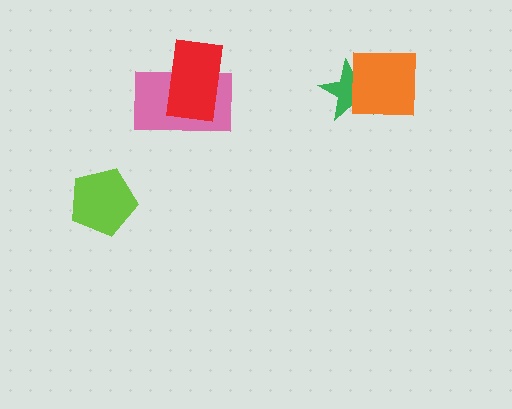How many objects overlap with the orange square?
1 object overlaps with the orange square.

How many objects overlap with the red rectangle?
1 object overlaps with the red rectangle.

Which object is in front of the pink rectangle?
The red rectangle is in front of the pink rectangle.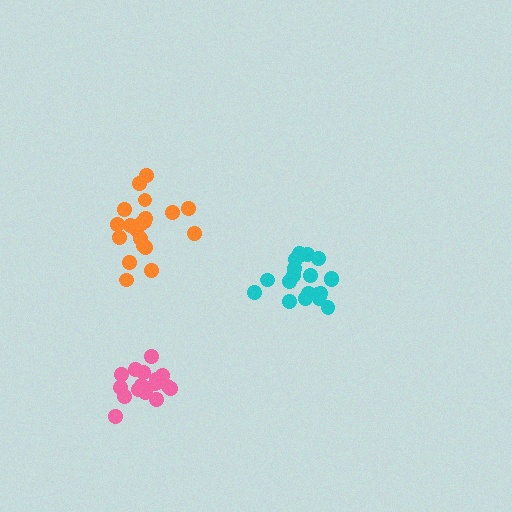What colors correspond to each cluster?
The clusters are colored: cyan, orange, pink.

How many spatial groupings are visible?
There are 3 spatial groupings.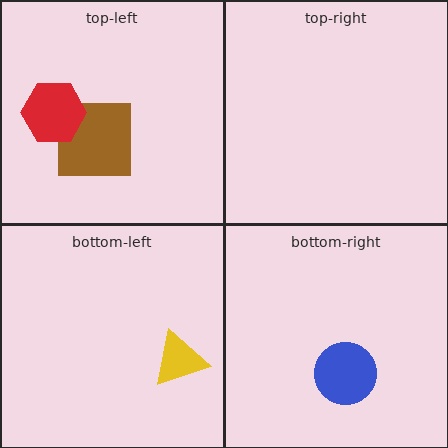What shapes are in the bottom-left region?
The yellow triangle.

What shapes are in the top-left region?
The brown square, the red hexagon.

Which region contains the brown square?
The top-left region.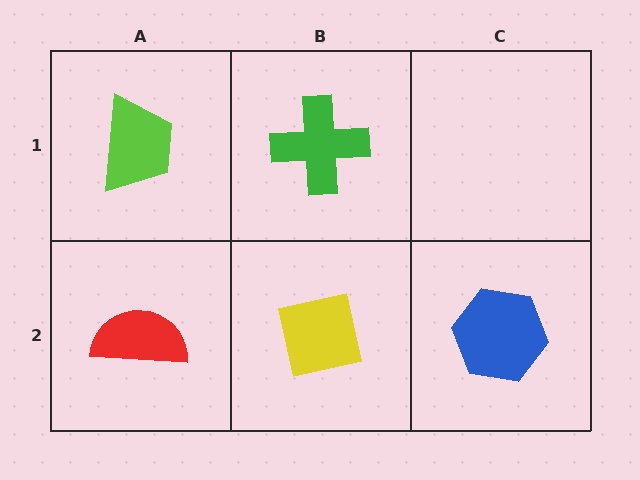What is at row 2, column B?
A yellow square.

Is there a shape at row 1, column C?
No, that cell is empty.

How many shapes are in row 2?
3 shapes.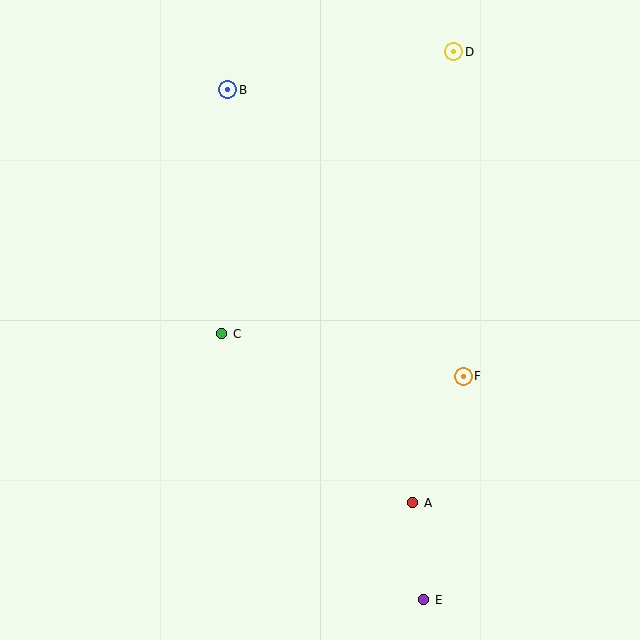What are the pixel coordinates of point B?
Point B is at (228, 90).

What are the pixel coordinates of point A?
Point A is at (413, 503).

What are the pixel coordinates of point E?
Point E is at (424, 600).